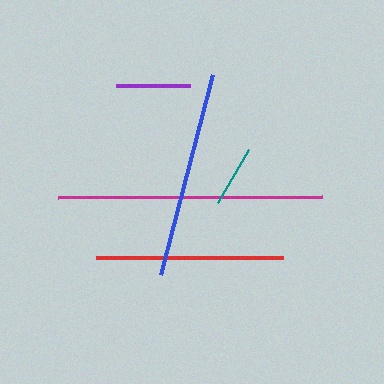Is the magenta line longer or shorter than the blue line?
The magenta line is longer than the blue line.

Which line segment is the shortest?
The teal line is the shortest at approximately 61 pixels.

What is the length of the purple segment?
The purple segment is approximately 74 pixels long.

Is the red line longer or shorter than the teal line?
The red line is longer than the teal line.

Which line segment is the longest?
The magenta line is the longest at approximately 264 pixels.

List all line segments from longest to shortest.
From longest to shortest: magenta, blue, red, purple, teal.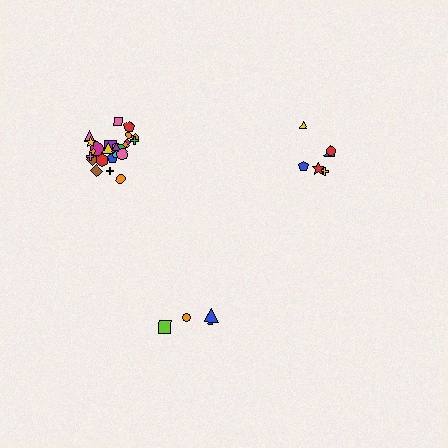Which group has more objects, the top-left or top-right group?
The top-left group.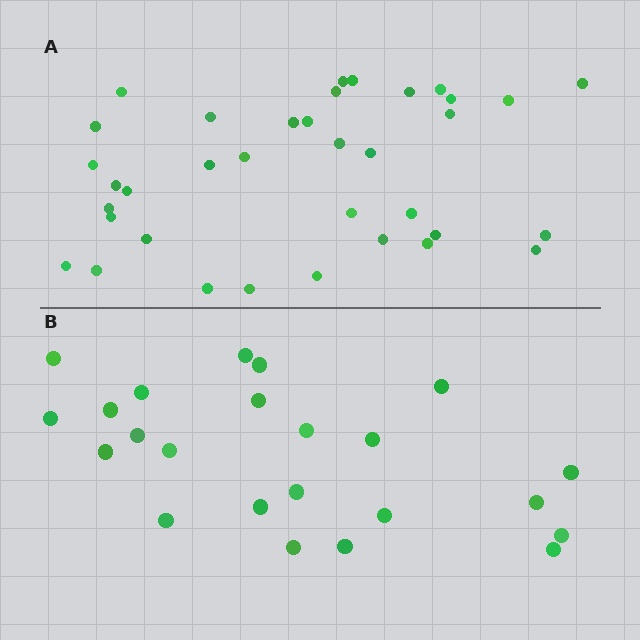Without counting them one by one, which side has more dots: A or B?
Region A (the top region) has more dots.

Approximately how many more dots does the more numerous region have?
Region A has approximately 15 more dots than region B.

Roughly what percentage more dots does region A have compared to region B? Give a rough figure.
About 55% more.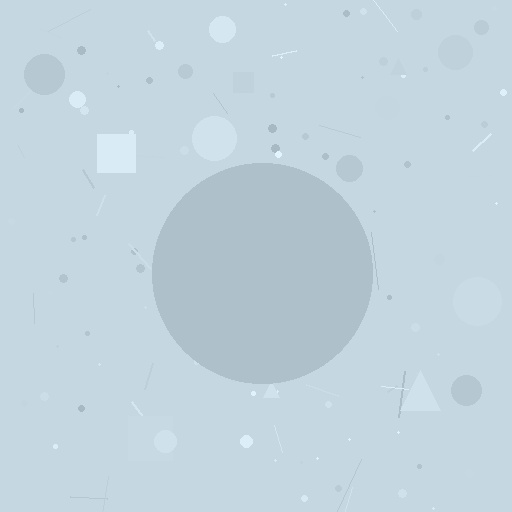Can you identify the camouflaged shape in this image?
The camouflaged shape is a circle.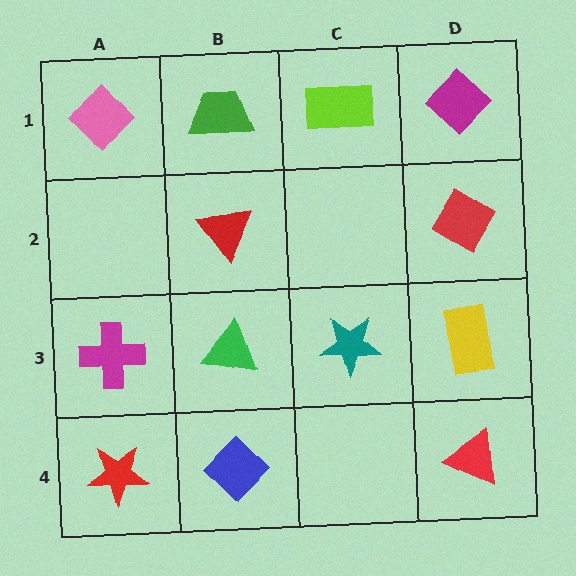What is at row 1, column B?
A green trapezoid.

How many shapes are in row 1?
4 shapes.